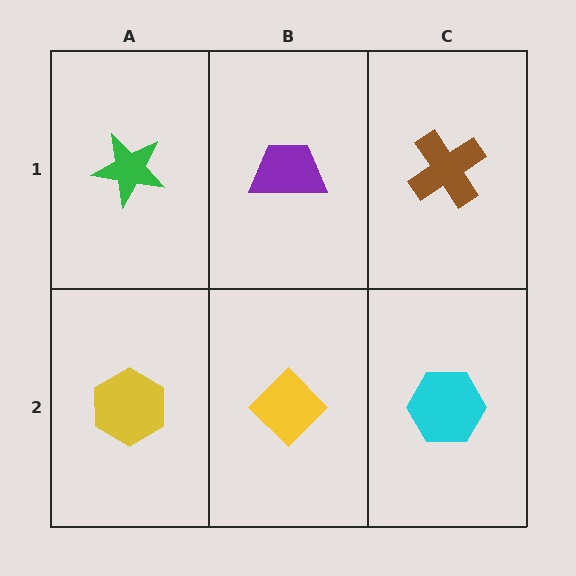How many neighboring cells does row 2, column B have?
3.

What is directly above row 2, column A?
A green star.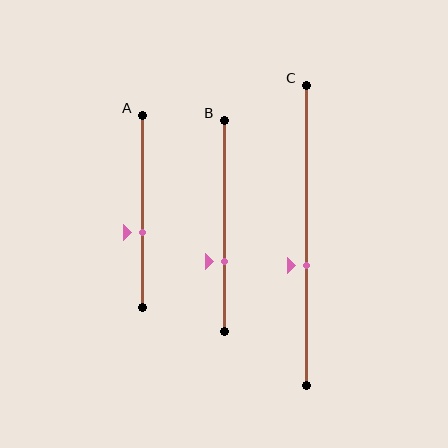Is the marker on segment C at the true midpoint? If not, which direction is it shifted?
No, the marker on segment C is shifted downward by about 10% of the segment length.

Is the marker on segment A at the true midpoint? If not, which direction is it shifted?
No, the marker on segment A is shifted downward by about 11% of the segment length.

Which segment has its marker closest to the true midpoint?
Segment C has its marker closest to the true midpoint.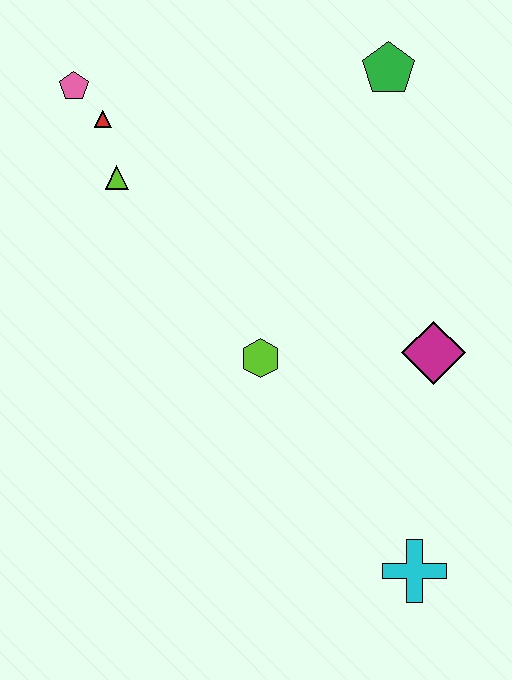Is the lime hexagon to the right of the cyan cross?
No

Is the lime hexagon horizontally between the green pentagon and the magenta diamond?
No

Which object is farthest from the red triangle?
The cyan cross is farthest from the red triangle.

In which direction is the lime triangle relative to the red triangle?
The lime triangle is below the red triangle.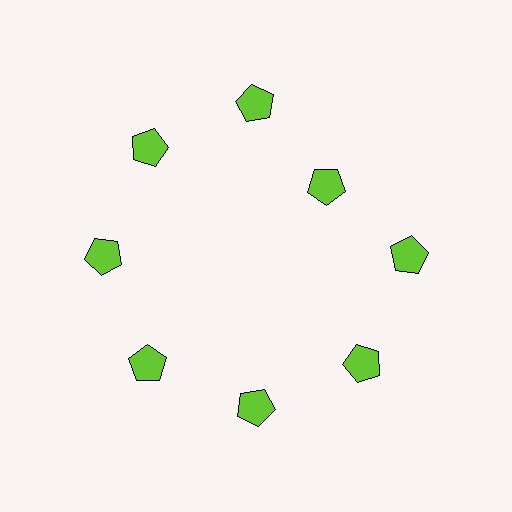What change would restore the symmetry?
The symmetry would be restored by moving it outward, back onto the ring so that all 8 pentagons sit at equal angles and equal distance from the center.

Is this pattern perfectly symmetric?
No. The 8 lime pentagons are arranged in a ring, but one element near the 2 o'clock position is pulled inward toward the center, breaking the 8-fold rotational symmetry.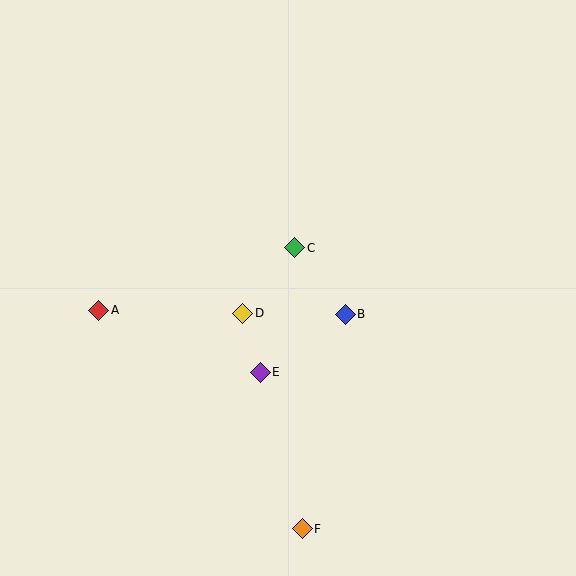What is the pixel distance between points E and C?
The distance between E and C is 129 pixels.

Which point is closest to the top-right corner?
Point C is closest to the top-right corner.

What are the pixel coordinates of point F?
Point F is at (302, 529).